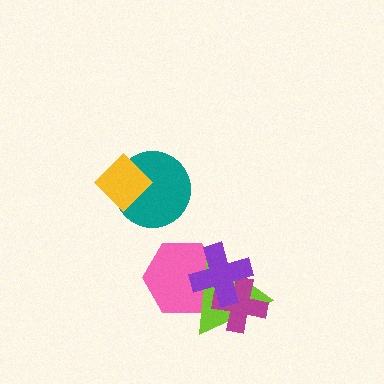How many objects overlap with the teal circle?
1 object overlaps with the teal circle.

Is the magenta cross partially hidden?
Yes, it is partially covered by another shape.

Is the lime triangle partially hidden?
Yes, it is partially covered by another shape.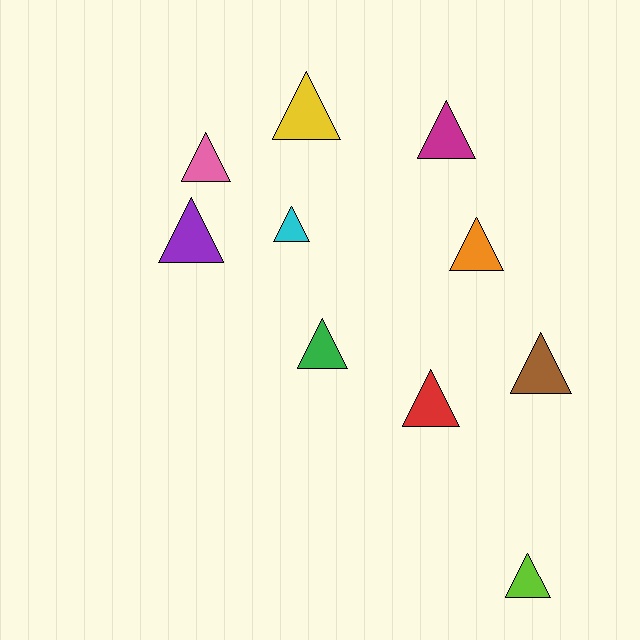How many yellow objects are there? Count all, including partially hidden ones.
There is 1 yellow object.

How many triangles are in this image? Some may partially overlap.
There are 10 triangles.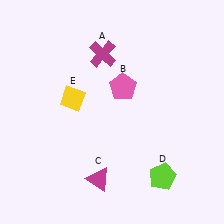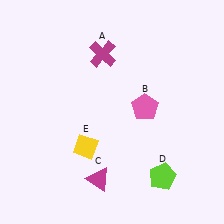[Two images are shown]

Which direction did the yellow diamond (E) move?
The yellow diamond (E) moved down.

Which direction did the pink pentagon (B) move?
The pink pentagon (B) moved right.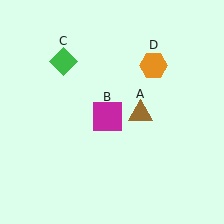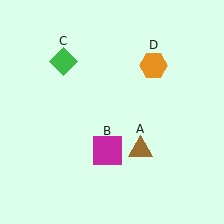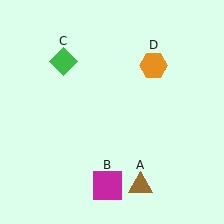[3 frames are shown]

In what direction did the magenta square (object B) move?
The magenta square (object B) moved down.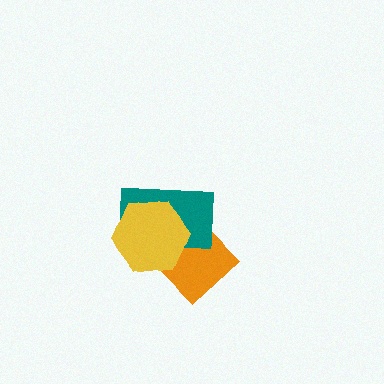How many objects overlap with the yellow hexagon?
2 objects overlap with the yellow hexagon.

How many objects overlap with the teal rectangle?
2 objects overlap with the teal rectangle.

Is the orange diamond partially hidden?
Yes, it is partially covered by another shape.